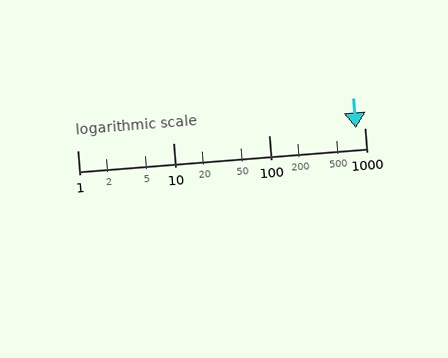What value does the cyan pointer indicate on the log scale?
The pointer indicates approximately 810.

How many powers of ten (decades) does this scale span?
The scale spans 3 decades, from 1 to 1000.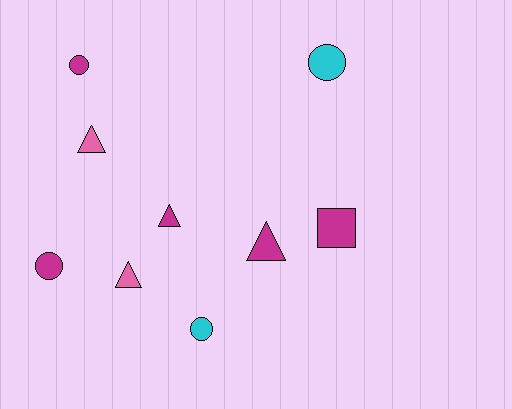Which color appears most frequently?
Magenta, with 5 objects.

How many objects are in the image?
There are 9 objects.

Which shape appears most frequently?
Circle, with 4 objects.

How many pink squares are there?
There are no pink squares.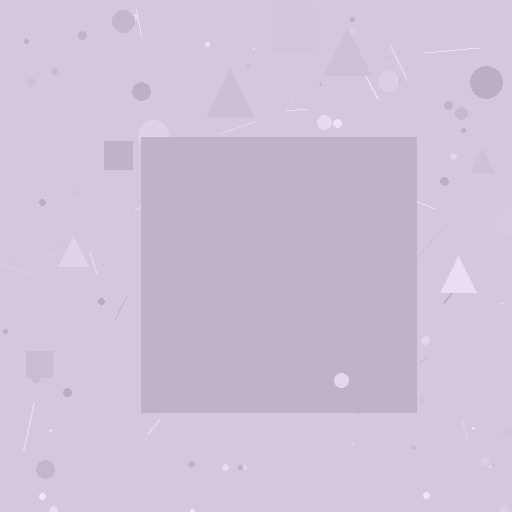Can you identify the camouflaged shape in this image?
The camouflaged shape is a square.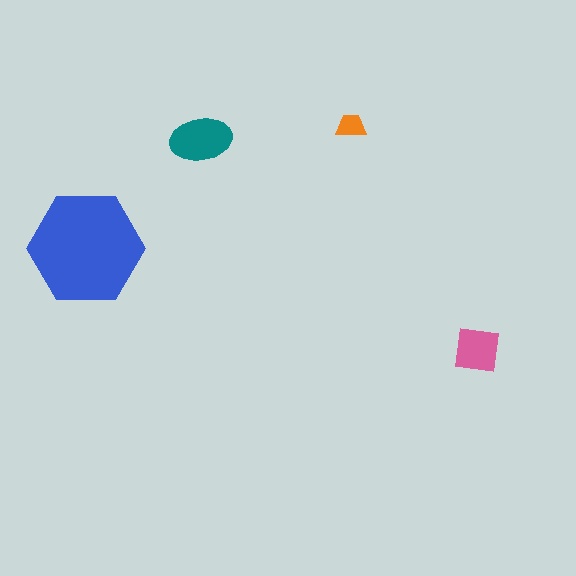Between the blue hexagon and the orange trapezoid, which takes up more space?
The blue hexagon.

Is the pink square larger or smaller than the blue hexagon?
Smaller.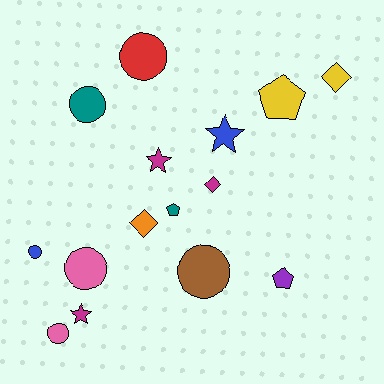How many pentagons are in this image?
There are 3 pentagons.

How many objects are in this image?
There are 15 objects.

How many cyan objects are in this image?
There are no cyan objects.